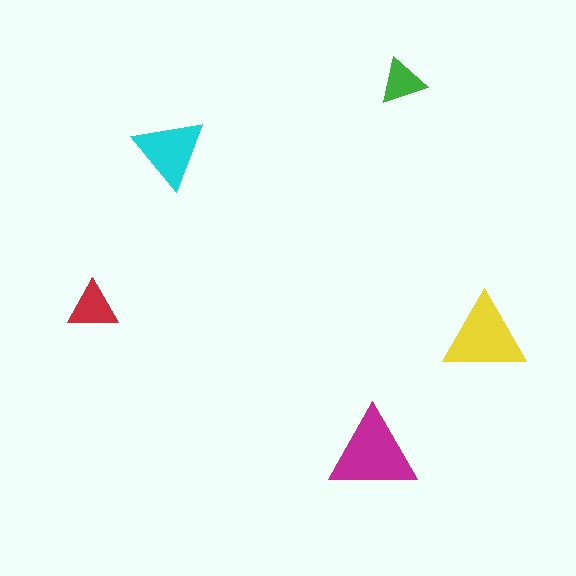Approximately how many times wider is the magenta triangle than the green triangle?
About 2 times wider.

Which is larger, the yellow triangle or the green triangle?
The yellow one.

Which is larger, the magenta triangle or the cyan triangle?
The magenta one.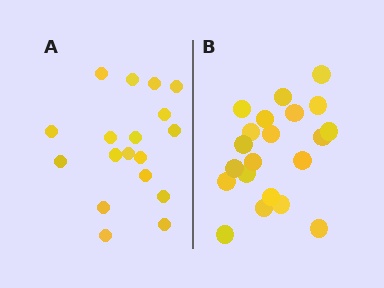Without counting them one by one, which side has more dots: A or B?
Region B (the right region) has more dots.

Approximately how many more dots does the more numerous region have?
Region B has just a few more — roughly 2 or 3 more dots than region A.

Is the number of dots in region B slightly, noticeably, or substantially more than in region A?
Region B has only slightly more — the two regions are fairly close. The ratio is roughly 1.2 to 1.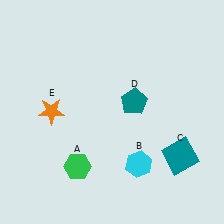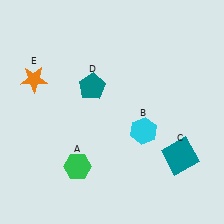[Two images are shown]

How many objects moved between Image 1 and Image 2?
3 objects moved between the two images.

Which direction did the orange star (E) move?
The orange star (E) moved up.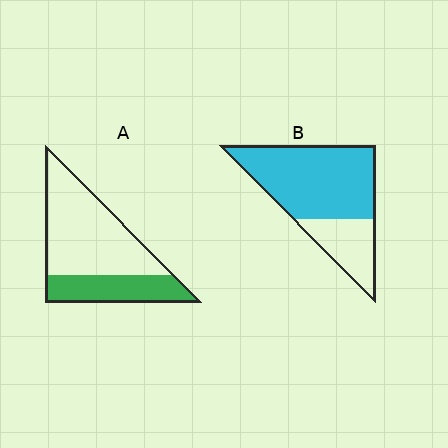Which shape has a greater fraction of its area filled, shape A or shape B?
Shape B.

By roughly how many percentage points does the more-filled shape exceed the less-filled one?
By roughly 40 percentage points (B over A).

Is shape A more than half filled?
No.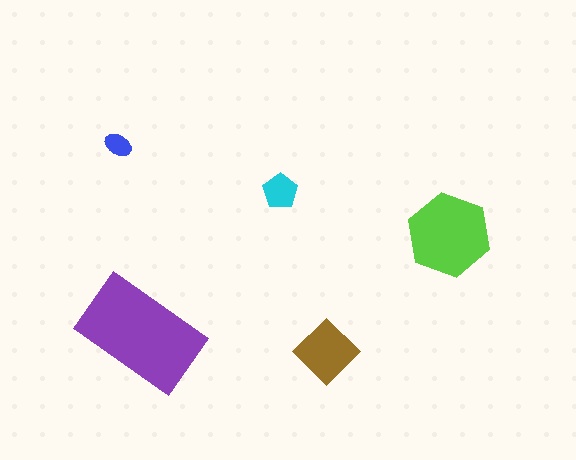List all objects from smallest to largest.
The blue ellipse, the cyan pentagon, the brown diamond, the lime hexagon, the purple rectangle.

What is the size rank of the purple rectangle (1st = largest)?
1st.